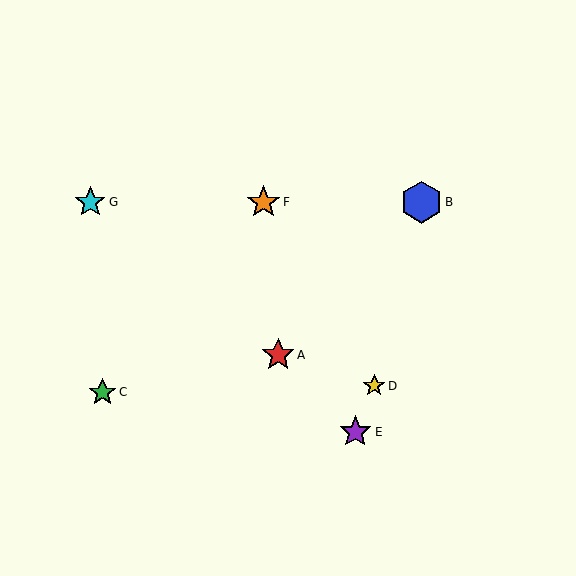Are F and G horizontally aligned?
Yes, both are at y≈202.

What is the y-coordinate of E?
Object E is at y≈432.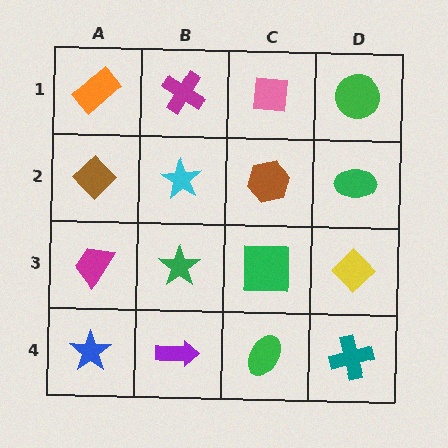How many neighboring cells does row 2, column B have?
4.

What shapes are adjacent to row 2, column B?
A magenta cross (row 1, column B), a green star (row 3, column B), a brown diamond (row 2, column A), a brown hexagon (row 2, column C).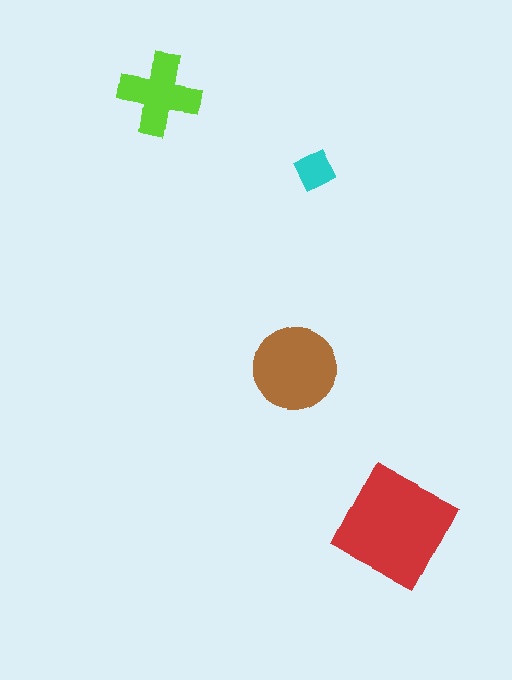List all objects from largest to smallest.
The red square, the brown circle, the lime cross, the cyan diamond.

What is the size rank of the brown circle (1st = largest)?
2nd.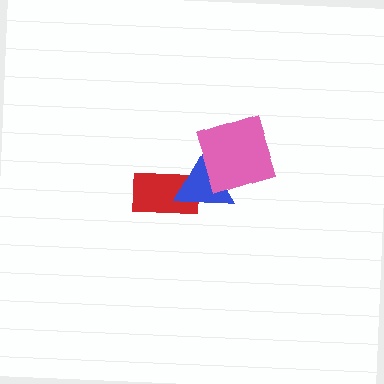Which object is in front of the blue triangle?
The pink diamond is in front of the blue triangle.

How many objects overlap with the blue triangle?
2 objects overlap with the blue triangle.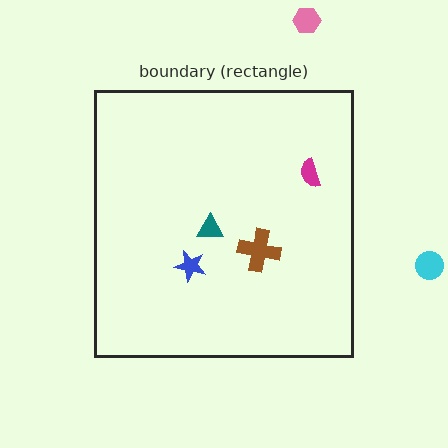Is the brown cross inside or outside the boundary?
Inside.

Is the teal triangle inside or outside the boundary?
Inside.